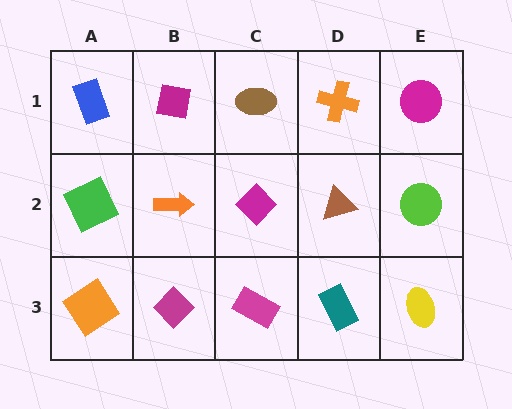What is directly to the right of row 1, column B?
A brown ellipse.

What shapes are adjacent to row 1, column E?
A lime circle (row 2, column E), an orange cross (row 1, column D).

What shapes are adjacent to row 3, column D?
A brown triangle (row 2, column D), a magenta rectangle (row 3, column C), a yellow ellipse (row 3, column E).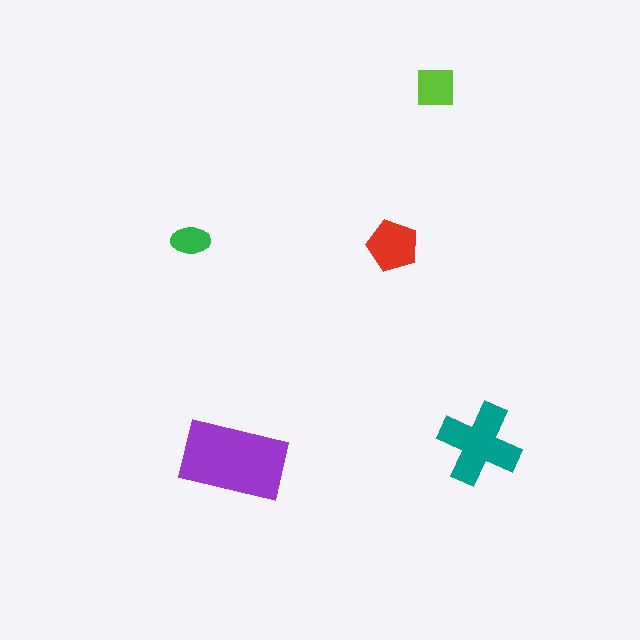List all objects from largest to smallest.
The purple rectangle, the teal cross, the red pentagon, the lime square, the green ellipse.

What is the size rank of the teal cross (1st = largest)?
2nd.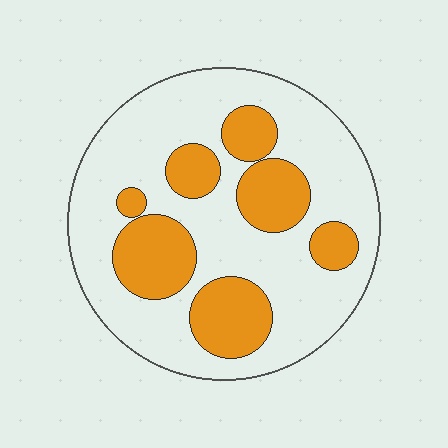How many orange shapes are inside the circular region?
7.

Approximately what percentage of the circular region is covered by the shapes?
Approximately 30%.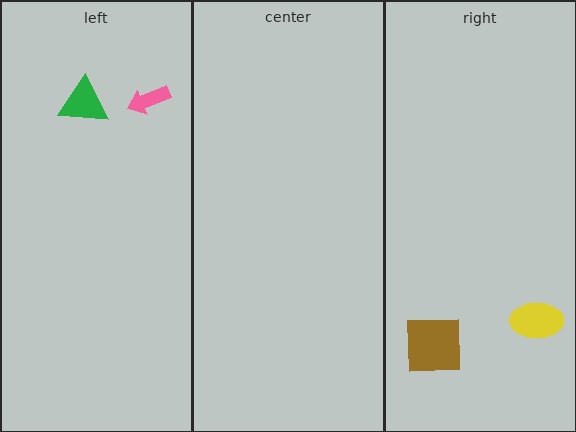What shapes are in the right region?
The yellow ellipse, the brown square.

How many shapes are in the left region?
2.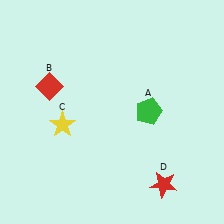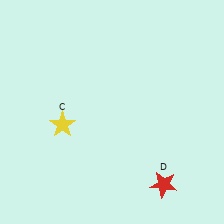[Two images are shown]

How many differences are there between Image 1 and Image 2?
There are 2 differences between the two images.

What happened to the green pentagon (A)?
The green pentagon (A) was removed in Image 2. It was in the top-right area of Image 1.